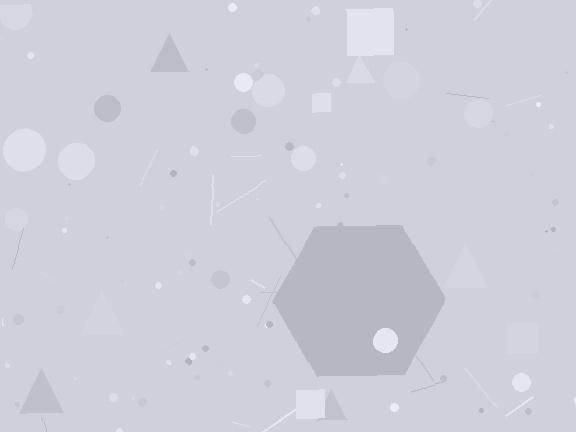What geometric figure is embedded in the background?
A hexagon is embedded in the background.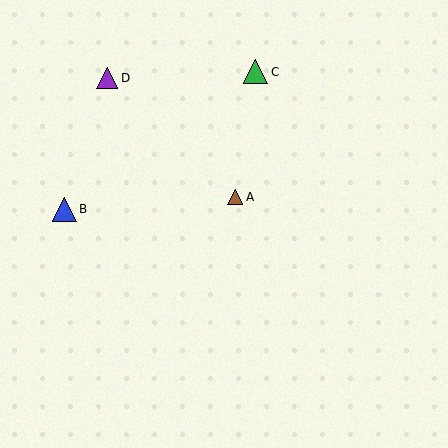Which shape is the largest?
The green triangle (labeled C) is the largest.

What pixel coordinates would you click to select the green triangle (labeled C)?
Click at (256, 72) to select the green triangle C.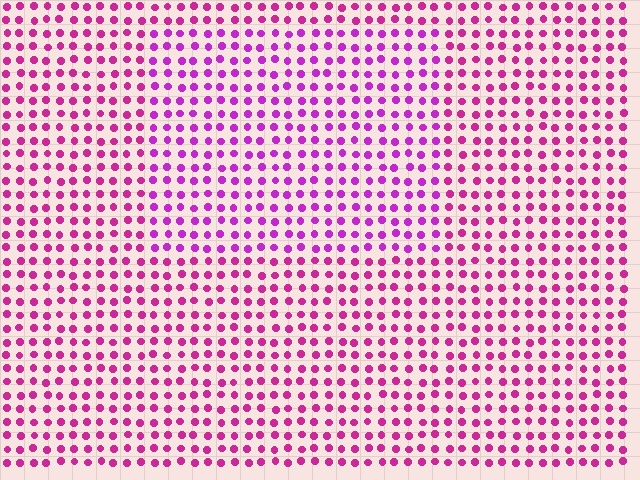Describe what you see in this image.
The image is filled with small magenta elements in a uniform arrangement. A rectangle-shaped region is visible where the elements are tinted to a slightly different hue, forming a subtle color boundary.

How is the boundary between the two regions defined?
The boundary is defined purely by a slight shift in hue (about 22 degrees). Spacing, size, and orientation are identical on both sides.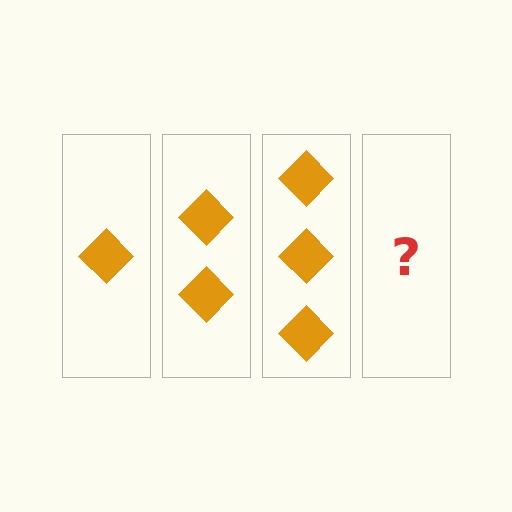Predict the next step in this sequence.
The next step is 4 diamonds.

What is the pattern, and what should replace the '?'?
The pattern is that each step adds one more diamond. The '?' should be 4 diamonds.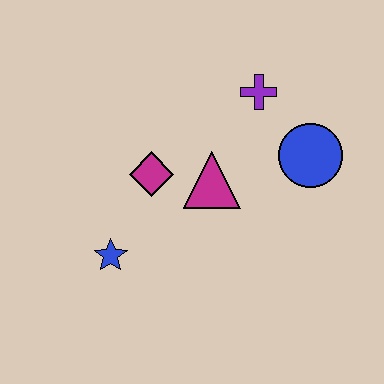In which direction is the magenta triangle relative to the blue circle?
The magenta triangle is to the left of the blue circle.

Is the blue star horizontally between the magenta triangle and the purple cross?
No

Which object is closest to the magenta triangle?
The magenta diamond is closest to the magenta triangle.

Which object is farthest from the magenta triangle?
The blue star is farthest from the magenta triangle.